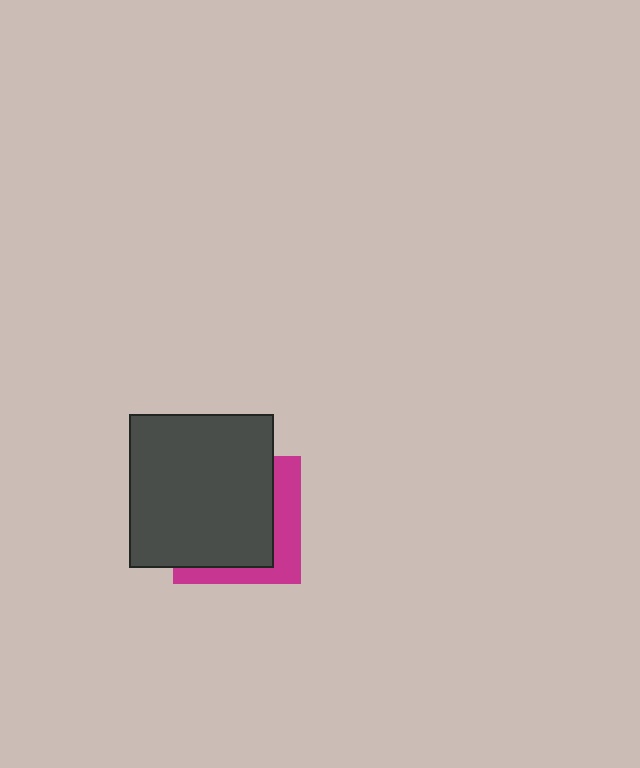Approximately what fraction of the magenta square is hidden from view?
Roughly 68% of the magenta square is hidden behind the dark gray rectangle.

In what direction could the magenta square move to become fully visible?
The magenta square could move toward the lower-right. That would shift it out from behind the dark gray rectangle entirely.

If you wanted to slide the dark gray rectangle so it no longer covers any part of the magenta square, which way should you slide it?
Slide it toward the upper-left — that is the most direct way to separate the two shapes.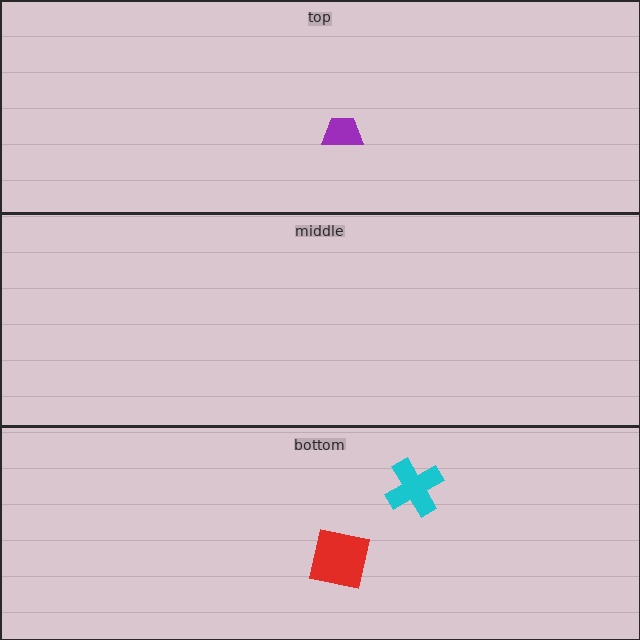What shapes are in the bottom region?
The red square, the cyan cross.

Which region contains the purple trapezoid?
The top region.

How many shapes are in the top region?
1.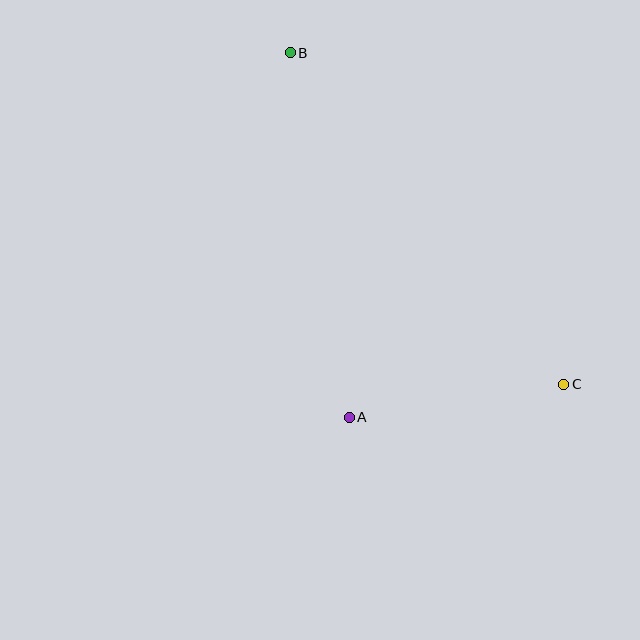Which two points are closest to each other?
Points A and C are closest to each other.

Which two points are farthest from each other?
Points B and C are farthest from each other.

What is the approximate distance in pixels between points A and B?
The distance between A and B is approximately 369 pixels.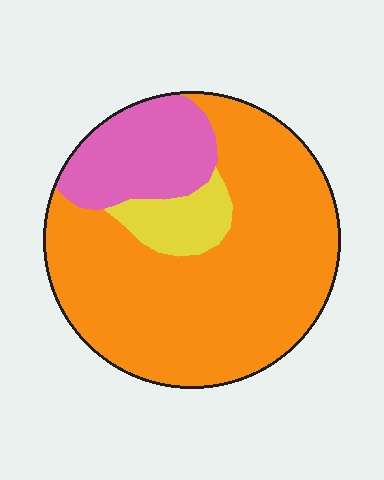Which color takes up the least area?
Yellow, at roughly 10%.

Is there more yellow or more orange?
Orange.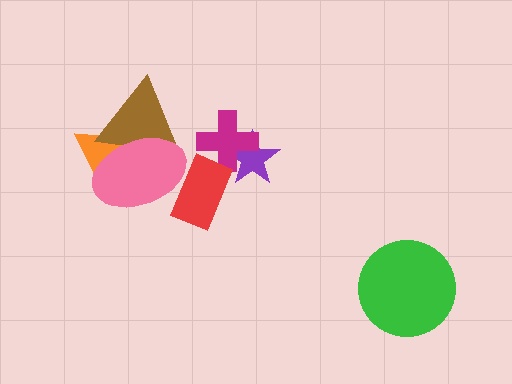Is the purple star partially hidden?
Yes, it is partially covered by another shape.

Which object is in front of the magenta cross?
The red rectangle is in front of the magenta cross.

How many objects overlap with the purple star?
1 object overlaps with the purple star.